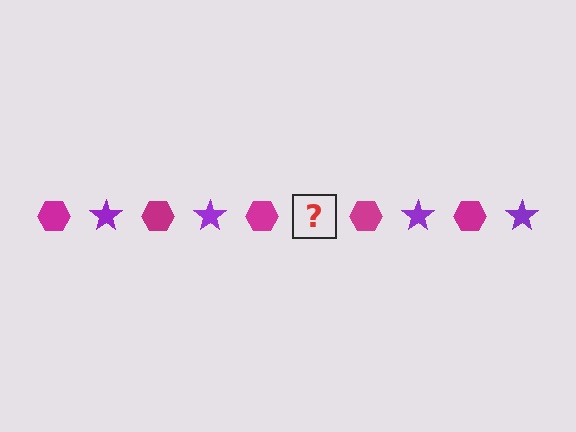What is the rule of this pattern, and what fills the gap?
The rule is that the pattern alternates between magenta hexagon and purple star. The gap should be filled with a purple star.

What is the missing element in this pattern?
The missing element is a purple star.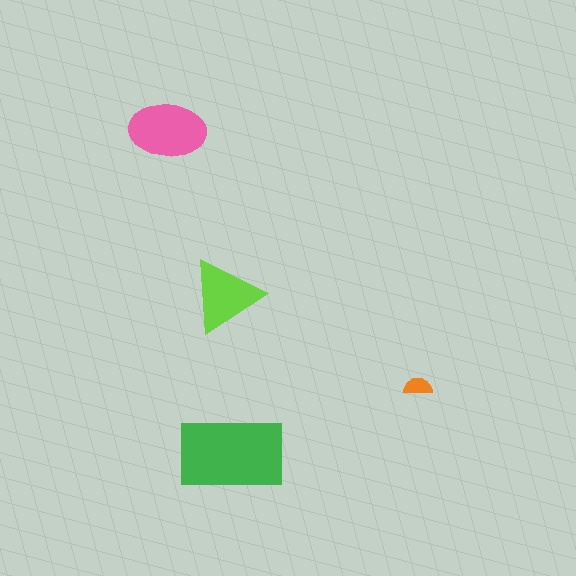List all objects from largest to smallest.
The green rectangle, the pink ellipse, the lime triangle, the orange semicircle.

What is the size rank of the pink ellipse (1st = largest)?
2nd.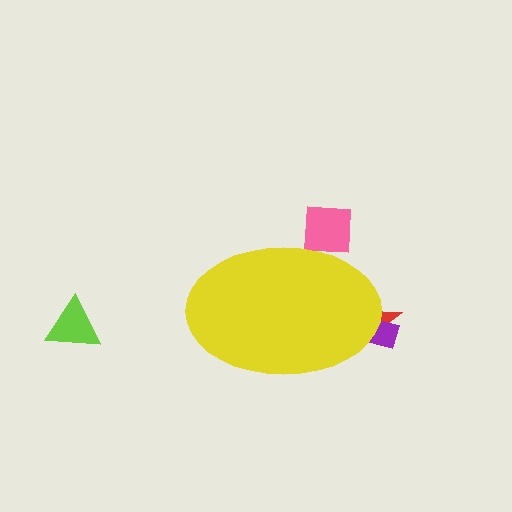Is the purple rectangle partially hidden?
Yes, the purple rectangle is partially hidden behind the yellow ellipse.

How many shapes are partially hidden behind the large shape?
3 shapes are partially hidden.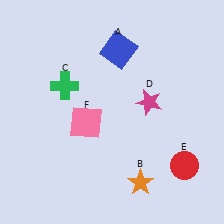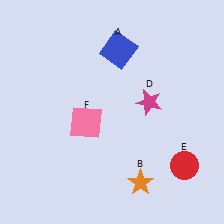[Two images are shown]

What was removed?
The green cross (C) was removed in Image 2.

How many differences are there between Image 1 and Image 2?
There is 1 difference between the two images.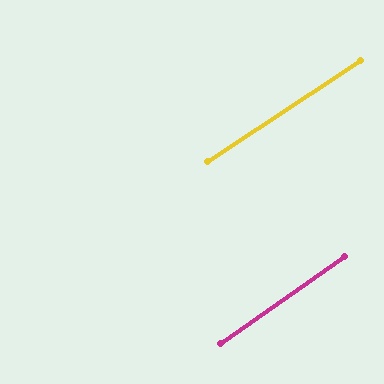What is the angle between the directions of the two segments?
Approximately 2 degrees.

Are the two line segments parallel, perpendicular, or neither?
Parallel — their directions differ by only 1.6°.